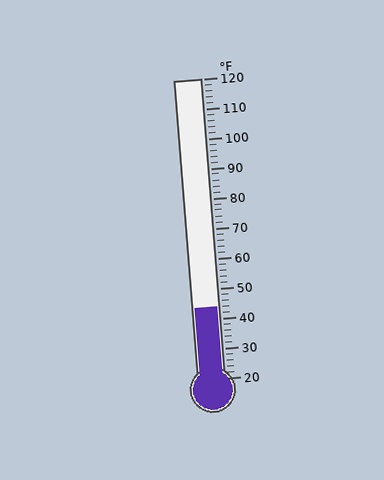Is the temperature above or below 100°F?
The temperature is below 100°F.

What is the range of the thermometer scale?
The thermometer scale ranges from 20°F to 120°F.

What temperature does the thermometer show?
The thermometer shows approximately 44°F.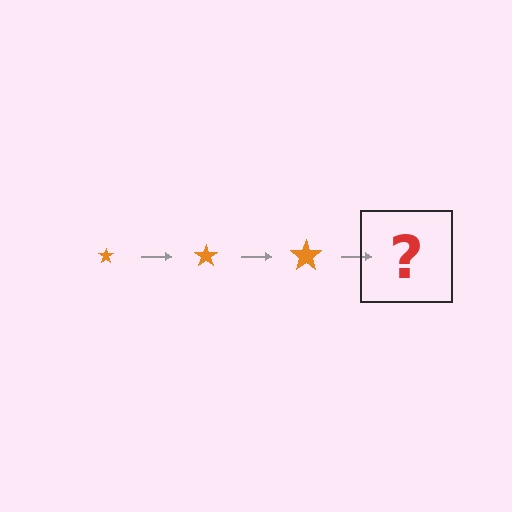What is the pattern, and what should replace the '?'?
The pattern is that the star gets progressively larger each step. The '?' should be an orange star, larger than the previous one.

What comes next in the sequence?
The next element should be an orange star, larger than the previous one.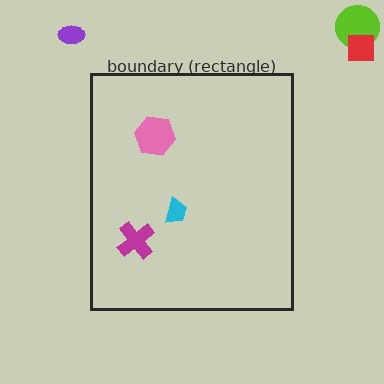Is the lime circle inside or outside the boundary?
Outside.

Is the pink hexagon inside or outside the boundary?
Inside.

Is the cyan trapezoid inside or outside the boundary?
Inside.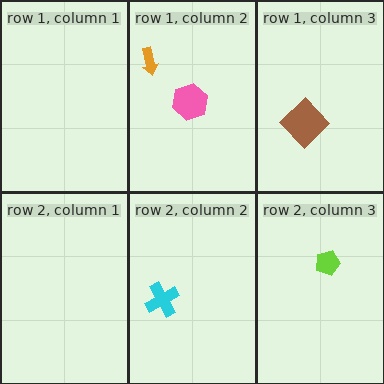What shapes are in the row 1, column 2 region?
The pink hexagon, the orange arrow.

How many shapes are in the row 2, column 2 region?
1.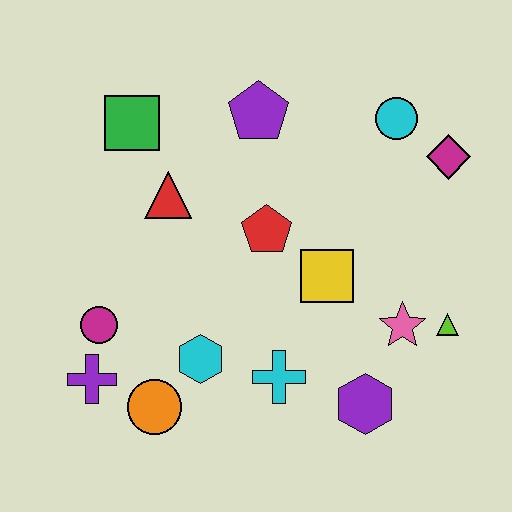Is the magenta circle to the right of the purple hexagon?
No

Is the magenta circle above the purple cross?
Yes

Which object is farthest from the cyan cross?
The green square is farthest from the cyan cross.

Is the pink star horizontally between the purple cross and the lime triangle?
Yes